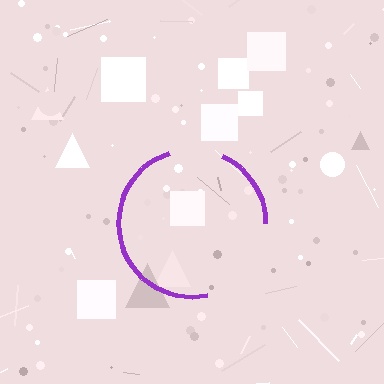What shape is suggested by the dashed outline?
The dashed outline suggests a circle.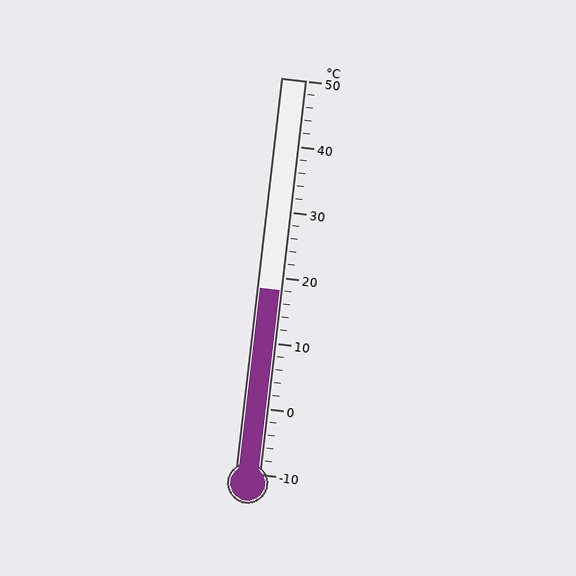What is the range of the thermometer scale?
The thermometer scale ranges from -10°C to 50°C.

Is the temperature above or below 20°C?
The temperature is below 20°C.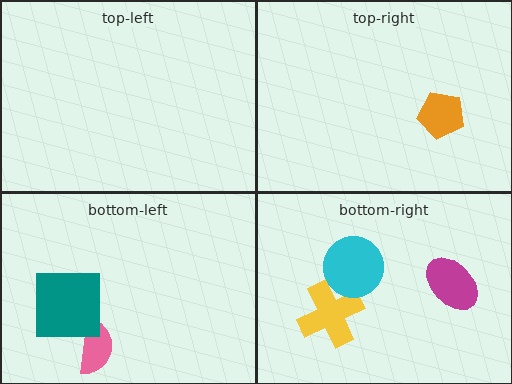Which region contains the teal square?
The bottom-left region.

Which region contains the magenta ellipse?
The bottom-right region.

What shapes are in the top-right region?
The orange pentagon.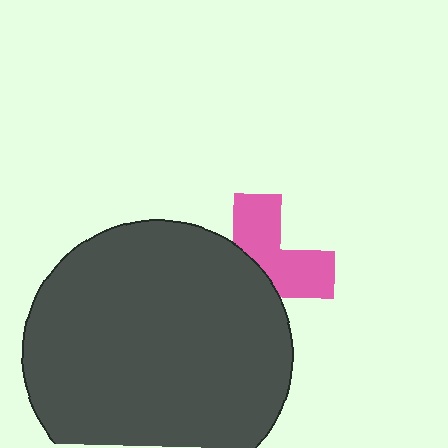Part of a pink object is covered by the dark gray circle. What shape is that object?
It is a cross.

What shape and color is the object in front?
The object in front is a dark gray circle.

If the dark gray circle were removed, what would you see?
You would see the complete pink cross.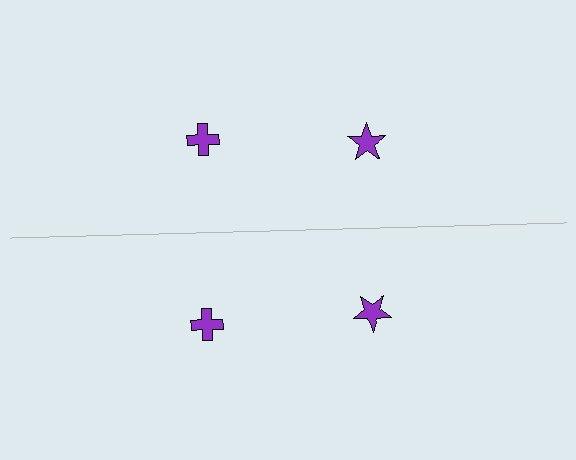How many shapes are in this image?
There are 4 shapes in this image.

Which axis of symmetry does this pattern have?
The pattern has a horizontal axis of symmetry running through the center of the image.